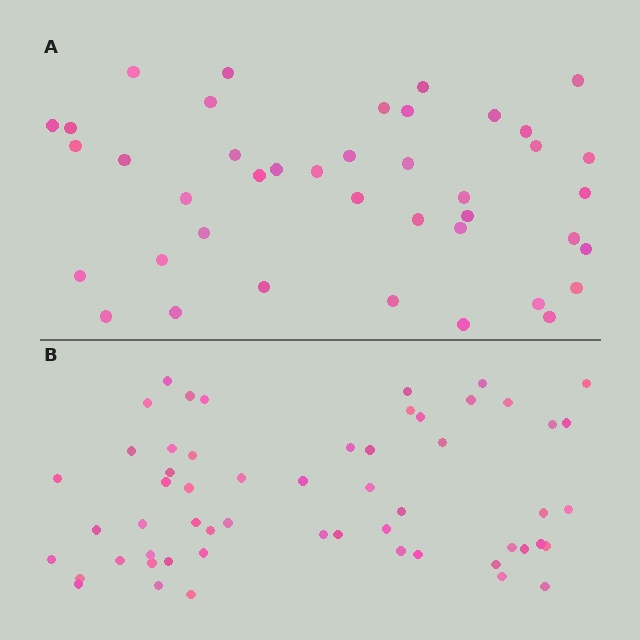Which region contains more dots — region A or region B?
Region B (the bottom region) has more dots.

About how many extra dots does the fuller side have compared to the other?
Region B has approximately 15 more dots than region A.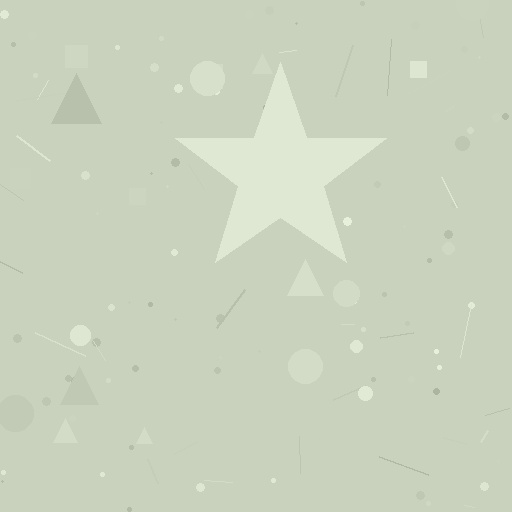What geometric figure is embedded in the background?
A star is embedded in the background.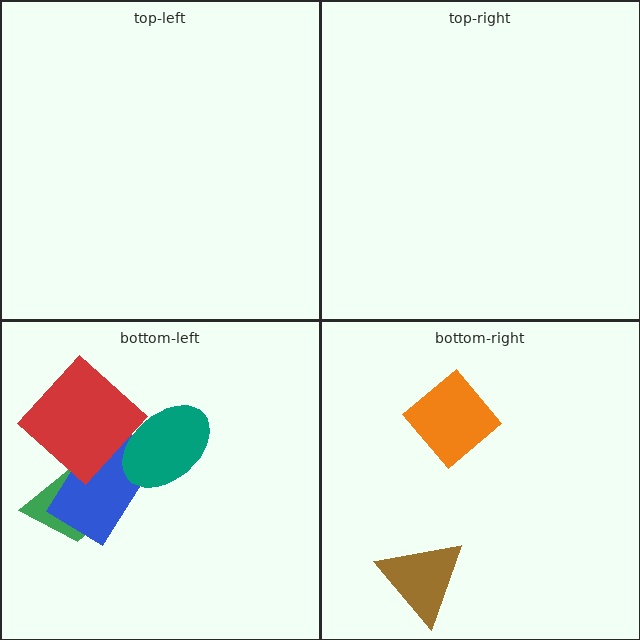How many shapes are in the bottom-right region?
2.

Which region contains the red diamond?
The bottom-left region.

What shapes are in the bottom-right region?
The brown triangle, the orange diamond.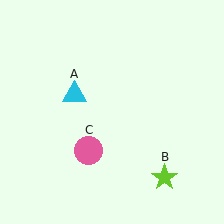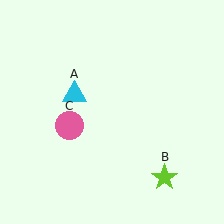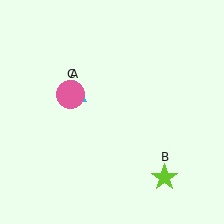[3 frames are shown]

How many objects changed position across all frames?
1 object changed position: pink circle (object C).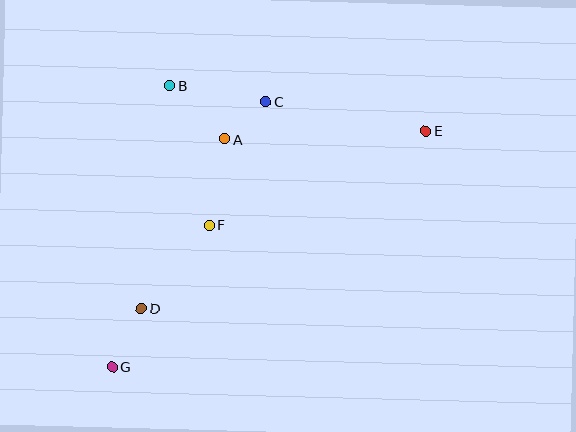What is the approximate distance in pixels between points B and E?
The distance between B and E is approximately 260 pixels.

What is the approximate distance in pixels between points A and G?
The distance between A and G is approximately 254 pixels.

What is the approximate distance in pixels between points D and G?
The distance between D and G is approximately 65 pixels.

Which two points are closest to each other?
Points A and C are closest to each other.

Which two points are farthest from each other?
Points E and G are farthest from each other.